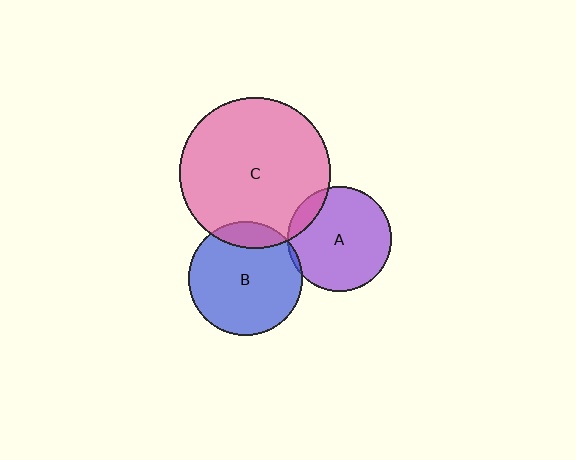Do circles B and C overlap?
Yes.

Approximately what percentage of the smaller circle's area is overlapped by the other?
Approximately 15%.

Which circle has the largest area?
Circle C (pink).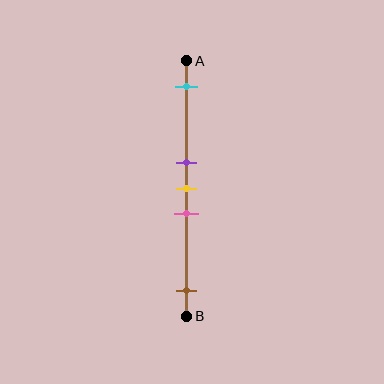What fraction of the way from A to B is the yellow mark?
The yellow mark is approximately 50% (0.5) of the way from A to B.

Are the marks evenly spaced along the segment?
No, the marks are not evenly spaced.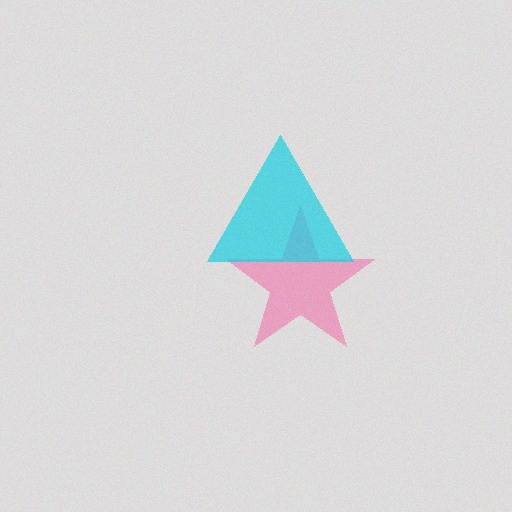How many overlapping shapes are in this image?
There are 2 overlapping shapes in the image.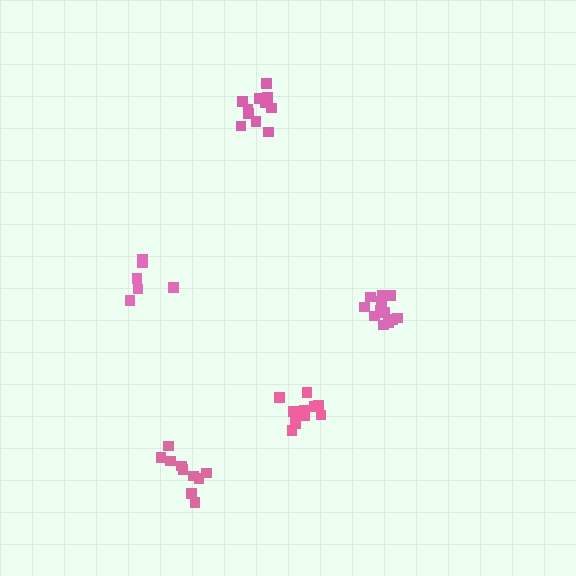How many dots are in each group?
Group 1: 10 dots, Group 2: 12 dots, Group 3: 6 dots, Group 4: 12 dots, Group 5: 11 dots (51 total).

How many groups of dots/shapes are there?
There are 5 groups.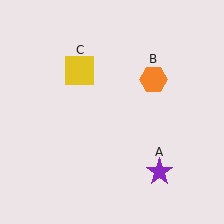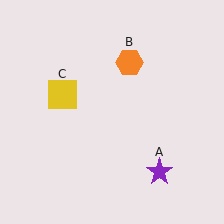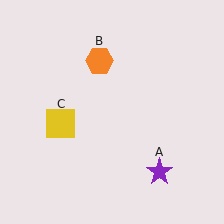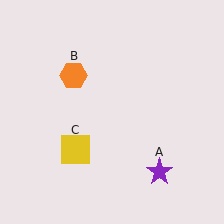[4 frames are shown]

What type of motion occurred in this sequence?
The orange hexagon (object B), yellow square (object C) rotated counterclockwise around the center of the scene.